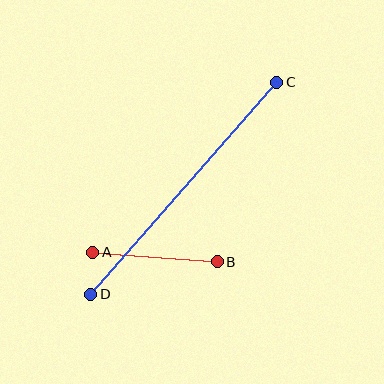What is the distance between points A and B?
The distance is approximately 125 pixels.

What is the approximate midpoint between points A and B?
The midpoint is at approximately (155, 257) pixels.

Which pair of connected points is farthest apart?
Points C and D are farthest apart.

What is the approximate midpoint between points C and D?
The midpoint is at approximately (184, 188) pixels.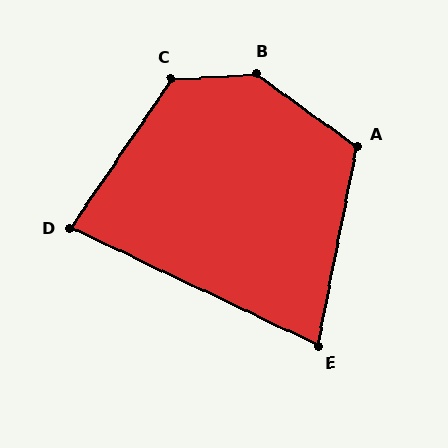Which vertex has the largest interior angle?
B, at approximately 140 degrees.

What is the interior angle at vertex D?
Approximately 81 degrees (acute).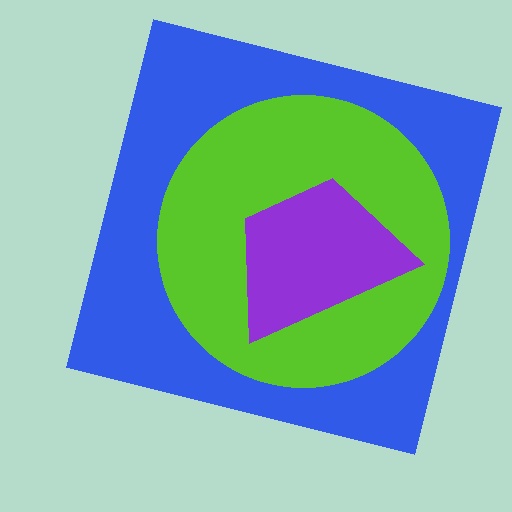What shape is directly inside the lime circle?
The purple trapezoid.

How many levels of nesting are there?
3.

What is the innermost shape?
The purple trapezoid.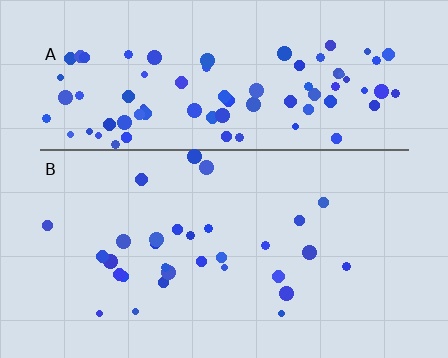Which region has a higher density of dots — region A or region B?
A (the top).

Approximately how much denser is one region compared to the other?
Approximately 2.9× — region A over region B.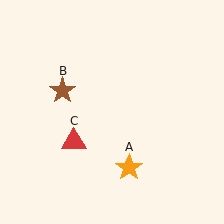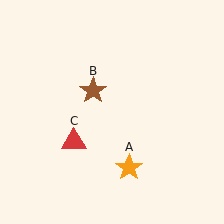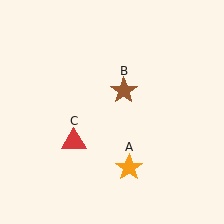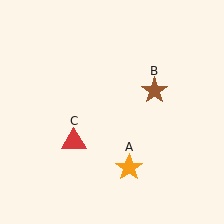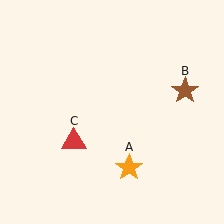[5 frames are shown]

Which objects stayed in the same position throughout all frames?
Orange star (object A) and red triangle (object C) remained stationary.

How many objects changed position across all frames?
1 object changed position: brown star (object B).